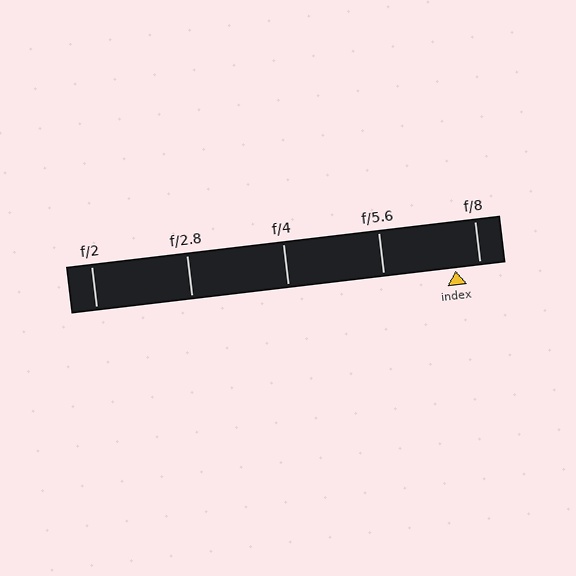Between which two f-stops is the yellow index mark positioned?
The index mark is between f/5.6 and f/8.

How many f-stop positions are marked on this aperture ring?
There are 5 f-stop positions marked.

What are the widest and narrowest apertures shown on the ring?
The widest aperture shown is f/2 and the narrowest is f/8.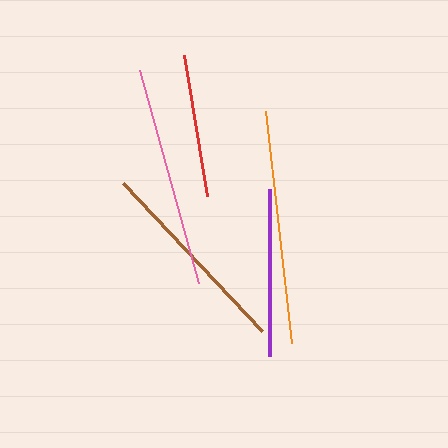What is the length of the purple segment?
The purple segment is approximately 167 pixels long.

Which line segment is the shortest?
The red line is the shortest at approximately 143 pixels.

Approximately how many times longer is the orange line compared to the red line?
The orange line is approximately 1.6 times the length of the red line.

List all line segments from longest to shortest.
From longest to shortest: orange, pink, brown, purple, red.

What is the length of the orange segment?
The orange segment is approximately 233 pixels long.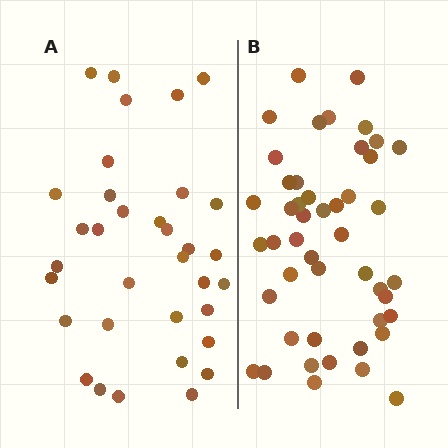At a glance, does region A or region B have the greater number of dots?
Region B (the right region) has more dots.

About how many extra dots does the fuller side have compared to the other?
Region B has approximately 15 more dots than region A.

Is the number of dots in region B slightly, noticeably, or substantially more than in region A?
Region B has noticeably more, but not dramatically so. The ratio is roughly 1.4 to 1.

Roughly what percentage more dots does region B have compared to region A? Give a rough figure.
About 40% more.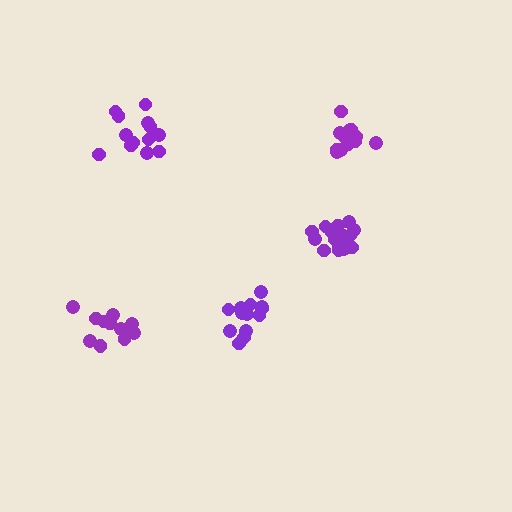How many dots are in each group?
Group 1: 14 dots, Group 2: 13 dots, Group 3: 17 dots, Group 4: 13 dots, Group 5: 13 dots (70 total).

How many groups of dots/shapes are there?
There are 5 groups.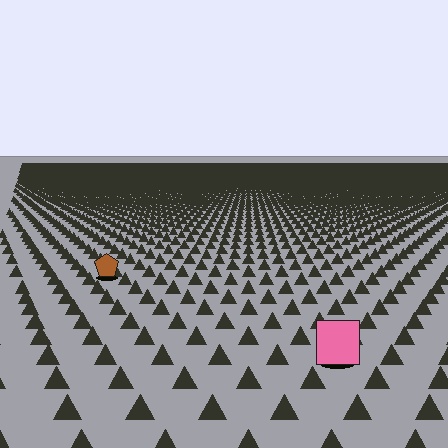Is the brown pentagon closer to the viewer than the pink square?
No. The pink square is closer — you can tell from the texture gradient: the ground texture is coarser near it.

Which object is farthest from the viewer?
The brown pentagon is farthest from the viewer. It appears smaller and the ground texture around it is denser.